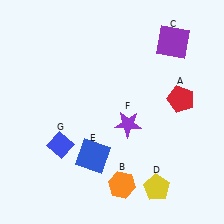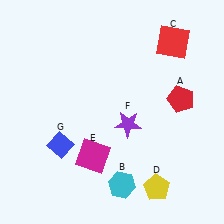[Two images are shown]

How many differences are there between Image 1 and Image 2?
There are 3 differences between the two images.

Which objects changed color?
B changed from orange to cyan. C changed from purple to red. E changed from blue to magenta.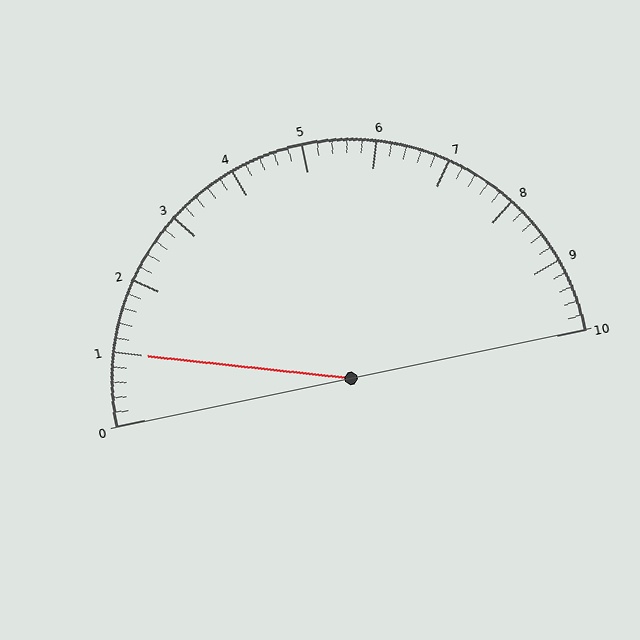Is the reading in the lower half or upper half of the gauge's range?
The reading is in the lower half of the range (0 to 10).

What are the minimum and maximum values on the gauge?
The gauge ranges from 0 to 10.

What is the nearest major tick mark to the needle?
The nearest major tick mark is 1.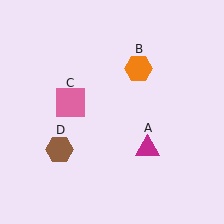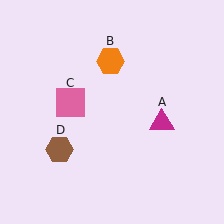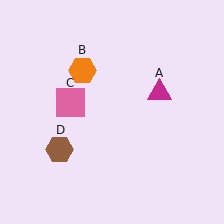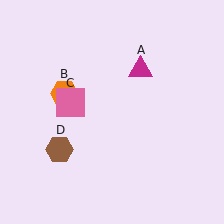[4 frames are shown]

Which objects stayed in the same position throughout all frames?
Pink square (object C) and brown hexagon (object D) remained stationary.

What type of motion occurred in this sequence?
The magenta triangle (object A), orange hexagon (object B) rotated counterclockwise around the center of the scene.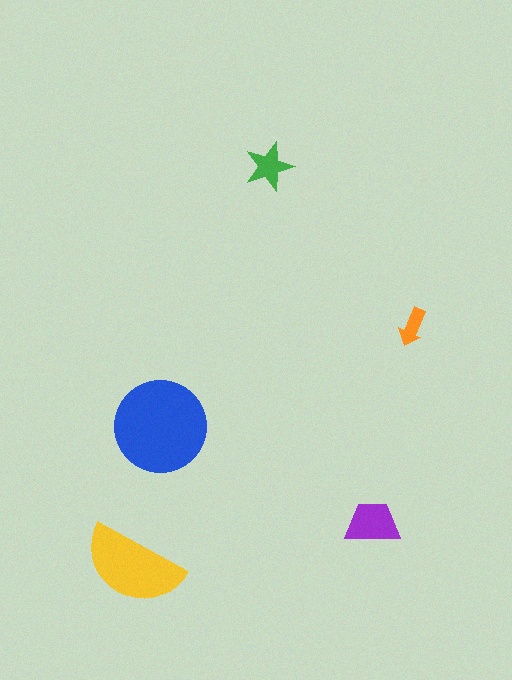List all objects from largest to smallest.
The blue circle, the yellow semicircle, the purple trapezoid, the green star, the orange arrow.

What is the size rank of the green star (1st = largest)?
4th.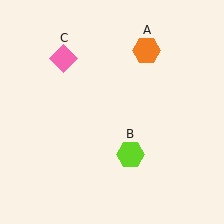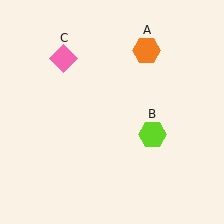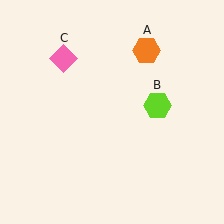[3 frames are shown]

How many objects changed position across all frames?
1 object changed position: lime hexagon (object B).